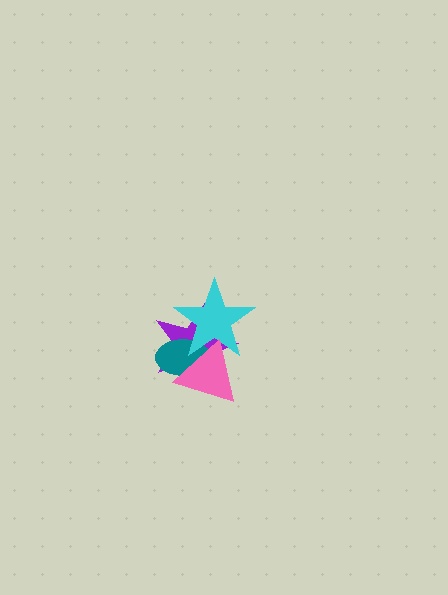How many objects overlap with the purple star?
3 objects overlap with the purple star.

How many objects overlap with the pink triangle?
3 objects overlap with the pink triangle.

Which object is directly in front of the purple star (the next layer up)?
The teal ellipse is directly in front of the purple star.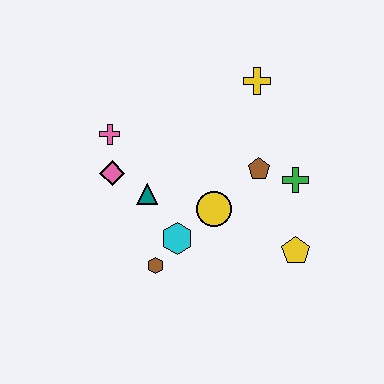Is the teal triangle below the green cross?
Yes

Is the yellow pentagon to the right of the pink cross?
Yes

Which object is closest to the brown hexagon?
The cyan hexagon is closest to the brown hexagon.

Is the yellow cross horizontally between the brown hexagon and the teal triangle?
No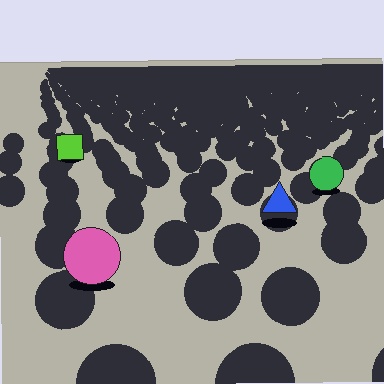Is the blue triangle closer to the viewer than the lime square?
Yes. The blue triangle is closer — you can tell from the texture gradient: the ground texture is coarser near it.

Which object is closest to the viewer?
The pink circle is closest. The texture marks near it are larger and more spread out.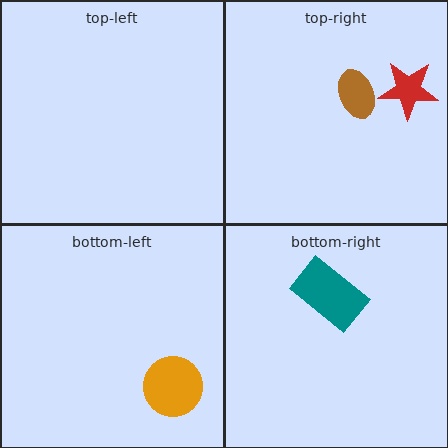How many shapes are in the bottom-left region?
1.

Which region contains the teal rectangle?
The bottom-right region.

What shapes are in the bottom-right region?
The teal rectangle.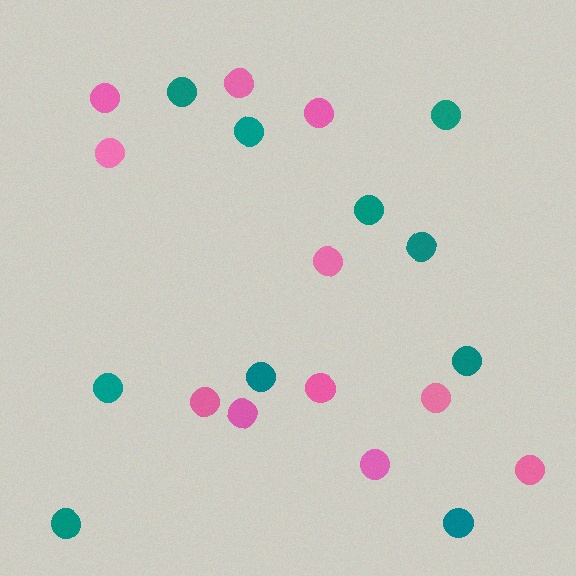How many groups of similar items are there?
There are 2 groups: one group of teal circles (10) and one group of pink circles (11).